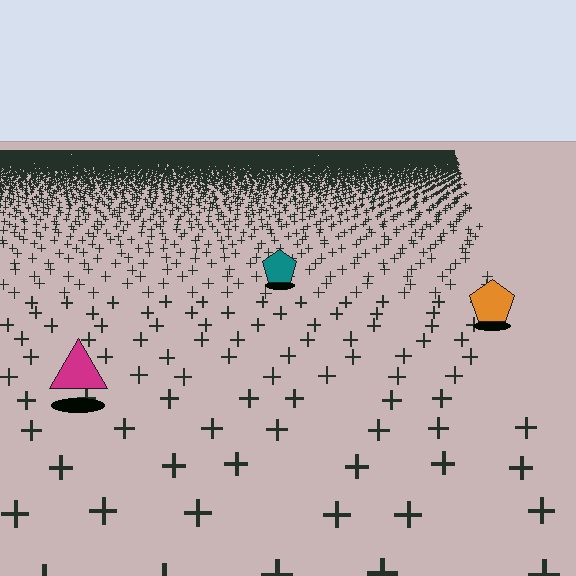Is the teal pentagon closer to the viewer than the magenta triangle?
No. The magenta triangle is closer — you can tell from the texture gradient: the ground texture is coarser near it.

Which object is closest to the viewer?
The magenta triangle is closest. The texture marks near it are larger and more spread out.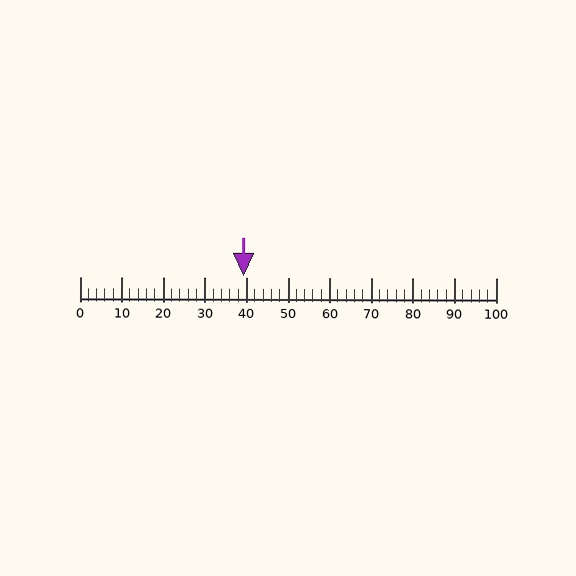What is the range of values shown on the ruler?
The ruler shows values from 0 to 100.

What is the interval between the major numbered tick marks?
The major tick marks are spaced 10 units apart.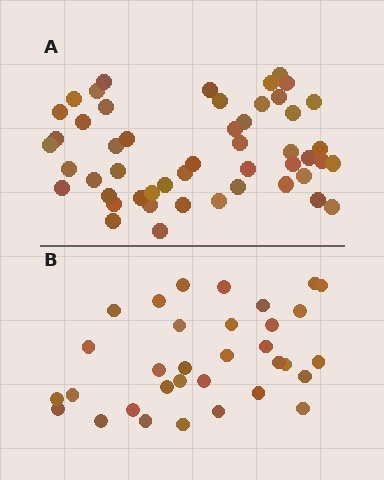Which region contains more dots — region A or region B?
Region A (the top region) has more dots.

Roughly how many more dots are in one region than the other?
Region A has approximately 15 more dots than region B.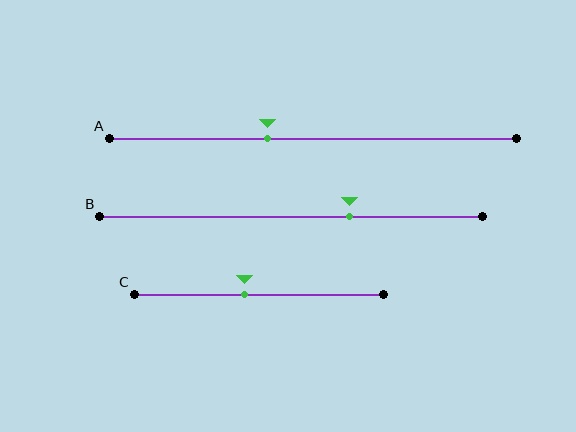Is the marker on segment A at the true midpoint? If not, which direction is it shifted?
No, the marker on segment A is shifted to the left by about 11% of the segment length.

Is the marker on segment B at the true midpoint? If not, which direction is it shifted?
No, the marker on segment B is shifted to the right by about 15% of the segment length.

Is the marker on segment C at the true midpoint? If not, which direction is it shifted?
No, the marker on segment C is shifted to the left by about 6% of the segment length.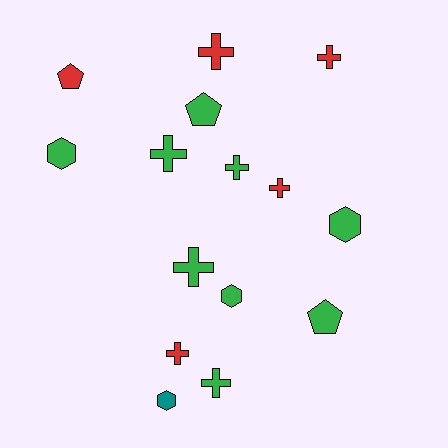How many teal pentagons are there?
There are no teal pentagons.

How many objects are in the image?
There are 15 objects.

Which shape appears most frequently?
Cross, with 8 objects.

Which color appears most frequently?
Green, with 9 objects.